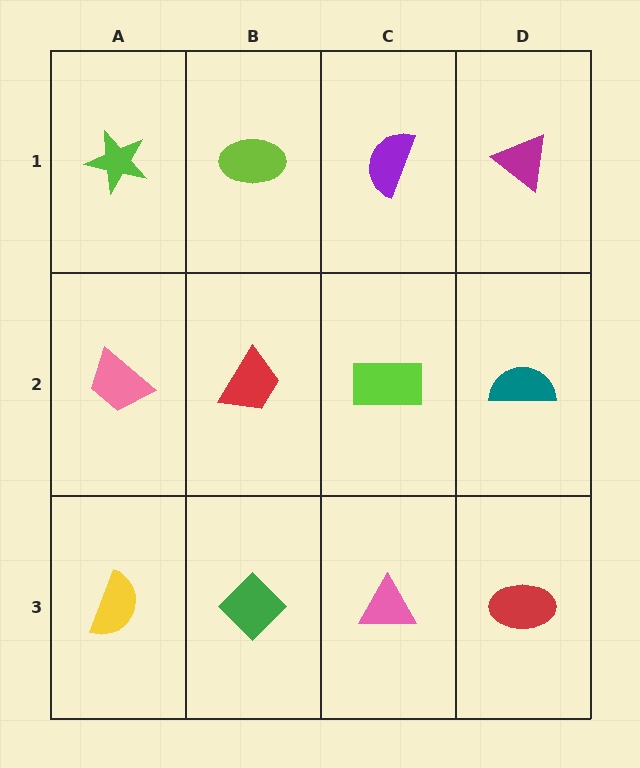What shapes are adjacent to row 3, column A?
A pink trapezoid (row 2, column A), a green diamond (row 3, column B).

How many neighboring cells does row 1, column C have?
3.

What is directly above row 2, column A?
A lime star.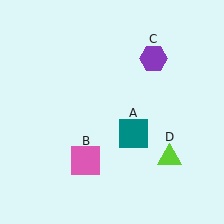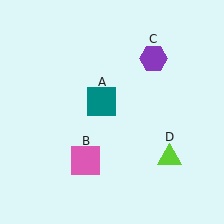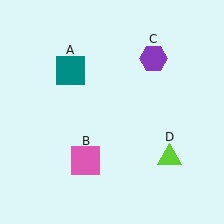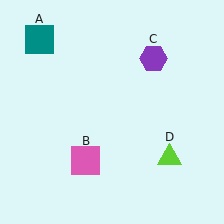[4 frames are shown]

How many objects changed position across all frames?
1 object changed position: teal square (object A).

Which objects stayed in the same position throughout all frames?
Pink square (object B) and purple hexagon (object C) and lime triangle (object D) remained stationary.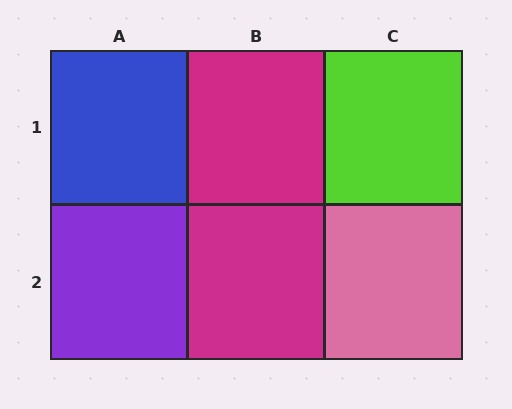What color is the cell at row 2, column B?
Magenta.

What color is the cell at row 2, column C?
Pink.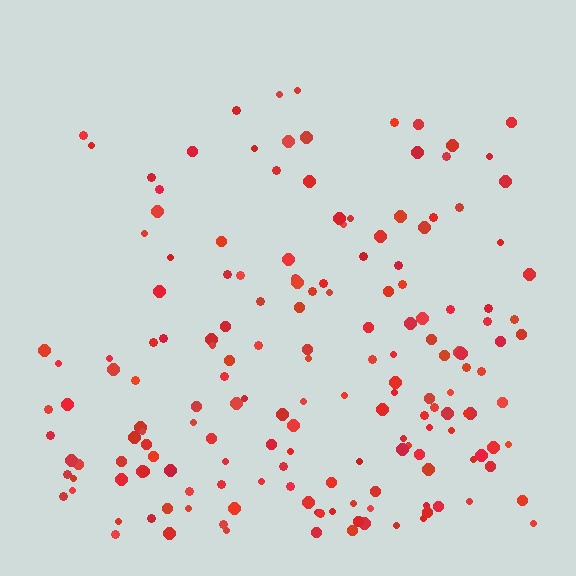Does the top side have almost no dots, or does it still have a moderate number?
Still a moderate number, just noticeably fewer than the bottom.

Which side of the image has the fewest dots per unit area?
The top.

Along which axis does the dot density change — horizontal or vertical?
Vertical.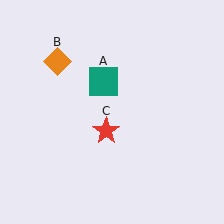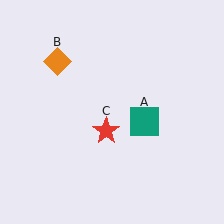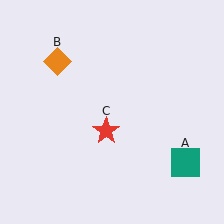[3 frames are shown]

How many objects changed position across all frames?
1 object changed position: teal square (object A).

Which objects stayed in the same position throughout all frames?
Orange diamond (object B) and red star (object C) remained stationary.